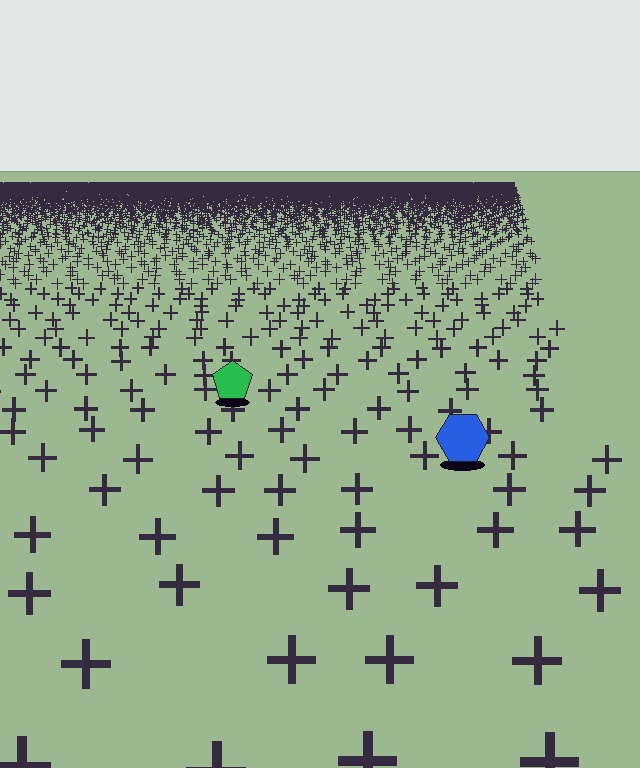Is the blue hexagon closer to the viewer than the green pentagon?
Yes. The blue hexagon is closer — you can tell from the texture gradient: the ground texture is coarser near it.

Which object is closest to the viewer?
The blue hexagon is closest. The texture marks near it are larger and more spread out.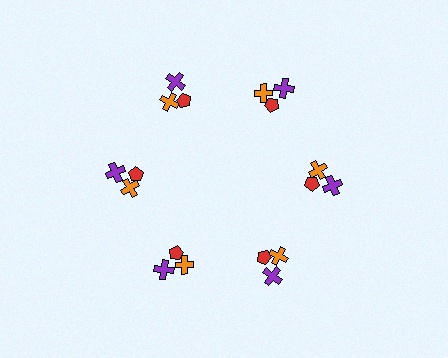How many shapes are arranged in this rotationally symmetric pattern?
There are 18 shapes, arranged in 6 groups of 3.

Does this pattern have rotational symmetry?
Yes, this pattern has 6-fold rotational symmetry. It looks the same after rotating 60 degrees around the center.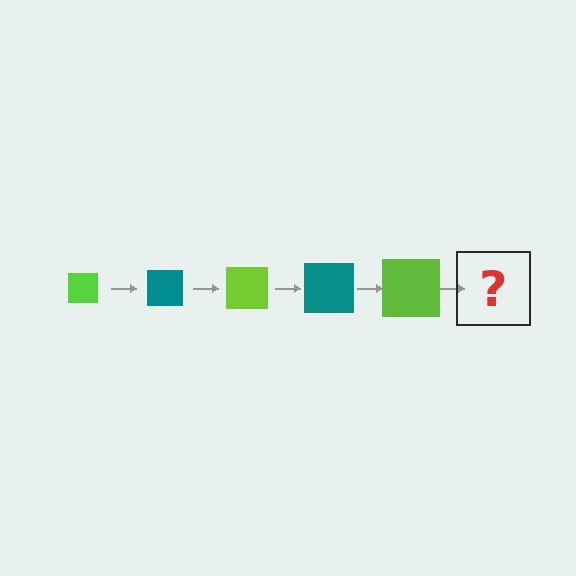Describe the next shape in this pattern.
It should be a teal square, larger than the previous one.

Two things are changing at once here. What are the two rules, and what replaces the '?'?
The two rules are that the square grows larger each step and the color cycles through lime and teal. The '?' should be a teal square, larger than the previous one.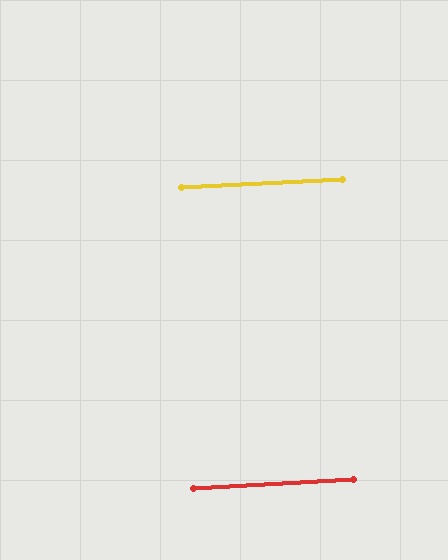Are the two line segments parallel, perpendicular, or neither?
Parallel — their directions differ by only 0.3°.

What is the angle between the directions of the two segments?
Approximately 0 degrees.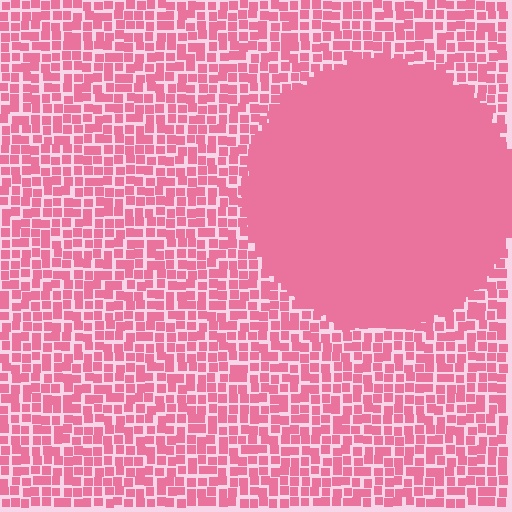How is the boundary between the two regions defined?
The boundary is defined by a change in element density (approximately 2.5x ratio). All elements are the same color, size, and shape.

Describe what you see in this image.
The image contains small pink elements arranged at two different densities. A circle-shaped region is visible where the elements are more densely packed than the surrounding area.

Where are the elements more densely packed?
The elements are more densely packed inside the circle boundary.